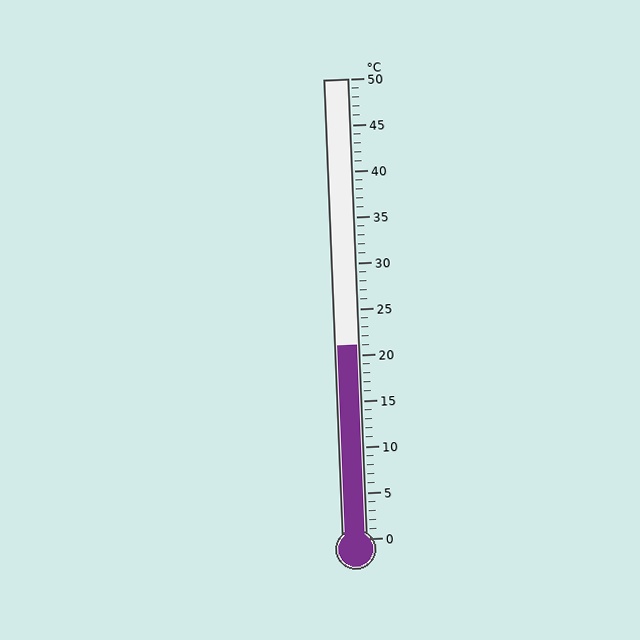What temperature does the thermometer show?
The thermometer shows approximately 21°C.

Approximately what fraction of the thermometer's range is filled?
The thermometer is filled to approximately 40% of its range.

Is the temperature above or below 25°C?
The temperature is below 25°C.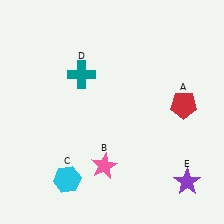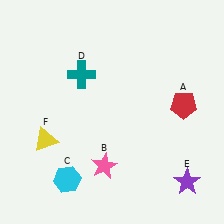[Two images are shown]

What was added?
A yellow triangle (F) was added in Image 2.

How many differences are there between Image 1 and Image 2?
There is 1 difference between the two images.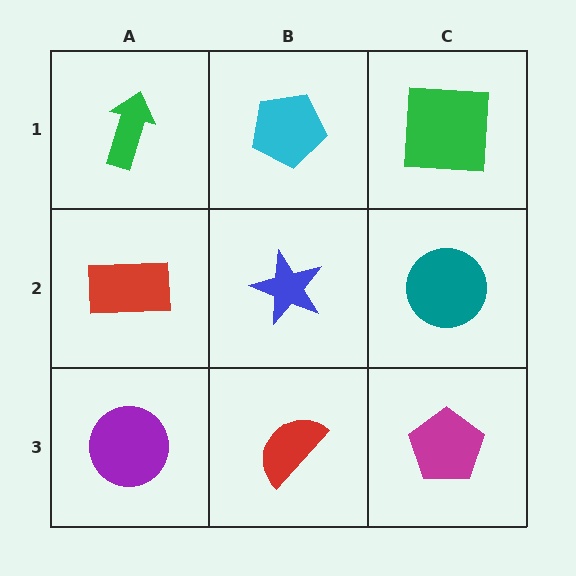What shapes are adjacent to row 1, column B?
A blue star (row 2, column B), a green arrow (row 1, column A), a green square (row 1, column C).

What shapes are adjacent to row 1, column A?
A red rectangle (row 2, column A), a cyan pentagon (row 1, column B).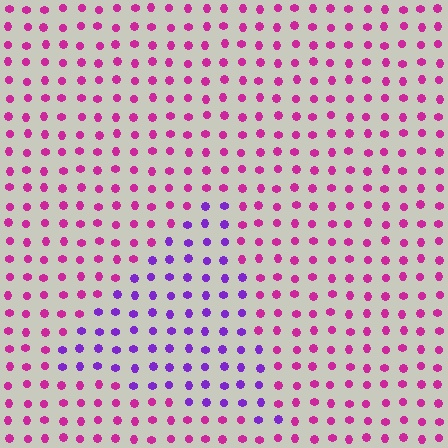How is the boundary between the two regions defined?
The boundary is defined purely by a slight shift in hue (about 45 degrees). Spacing, size, and orientation are identical on both sides.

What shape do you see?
I see a triangle.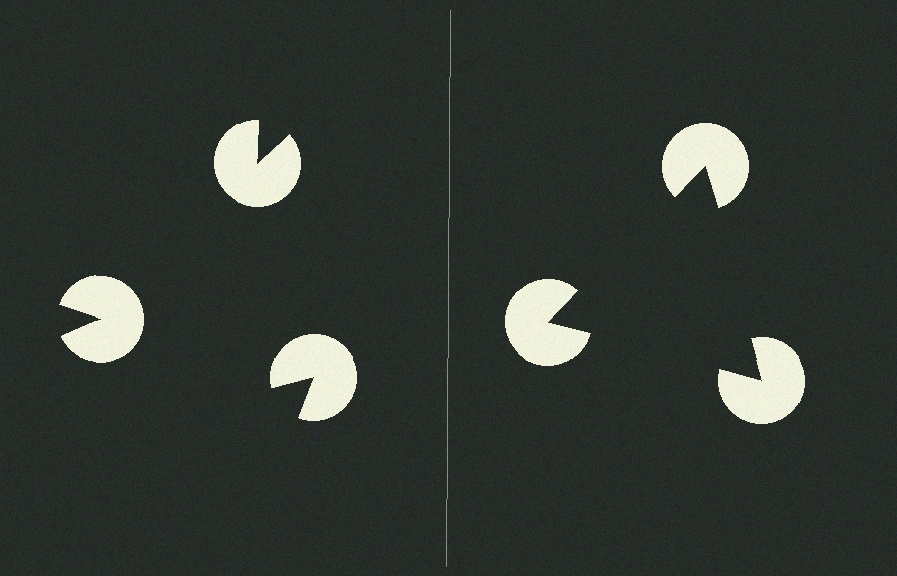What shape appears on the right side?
An illusory triangle.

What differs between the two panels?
The pac-man discs are positioned identically on both sides; only the wedge orientations differ. On the right they align to a triangle; on the left they are misaligned.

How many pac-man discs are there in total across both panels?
6 — 3 on each side.